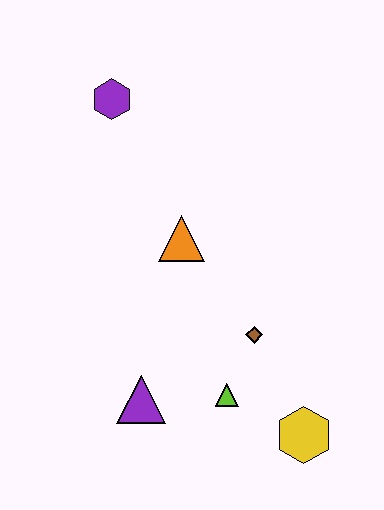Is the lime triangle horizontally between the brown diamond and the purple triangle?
Yes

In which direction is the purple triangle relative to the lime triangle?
The purple triangle is to the left of the lime triangle.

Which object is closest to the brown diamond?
The lime triangle is closest to the brown diamond.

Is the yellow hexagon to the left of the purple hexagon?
No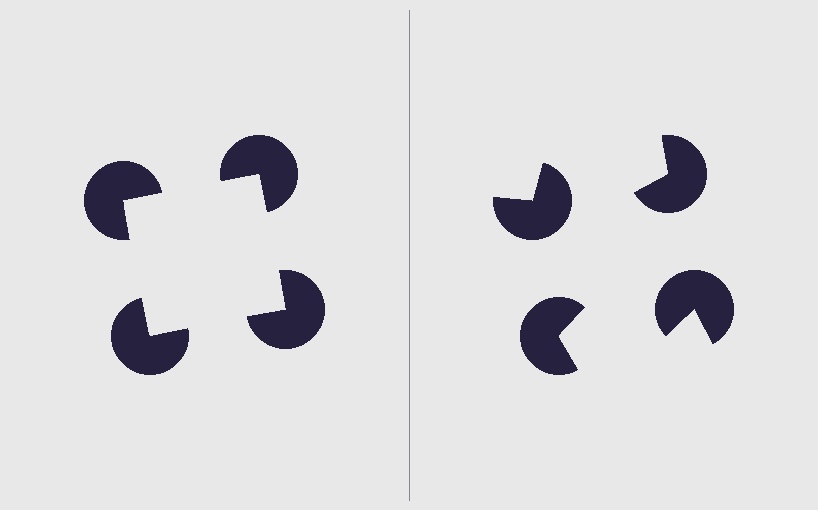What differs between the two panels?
The pac-man discs are positioned identically on both sides; only the wedge orientations differ. On the left they align to a square; on the right they are misaligned.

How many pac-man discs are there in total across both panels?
8 — 4 on each side.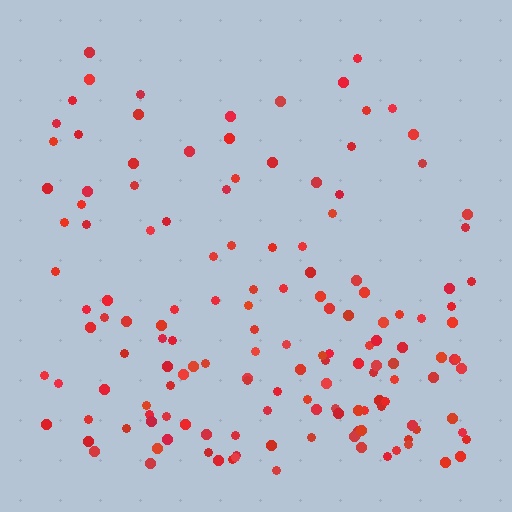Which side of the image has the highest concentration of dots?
The bottom.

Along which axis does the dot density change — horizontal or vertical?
Vertical.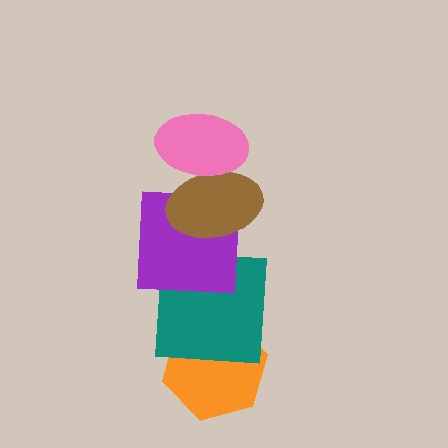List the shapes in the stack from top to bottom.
From top to bottom: the pink ellipse, the brown ellipse, the purple square, the teal square, the orange hexagon.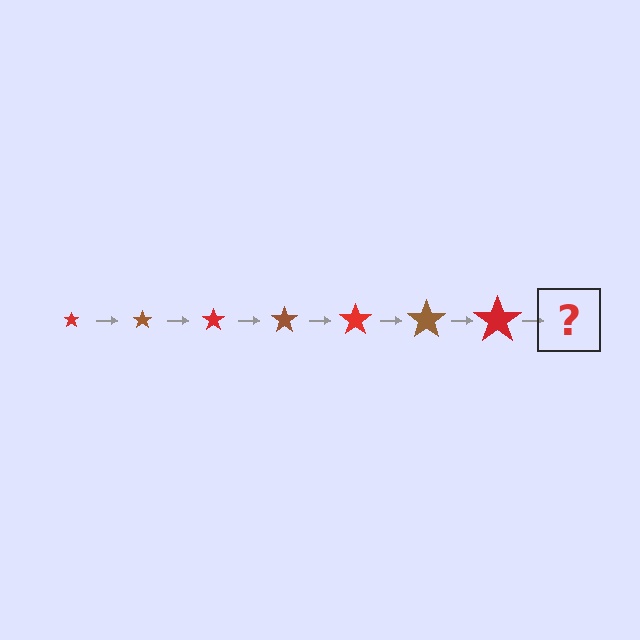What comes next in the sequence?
The next element should be a brown star, larger than the previous one.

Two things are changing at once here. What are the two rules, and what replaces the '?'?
The two rules are that the star grows larger each step and the color cycles through red and brown. The '?' should be a brown star, larger than the previous one.